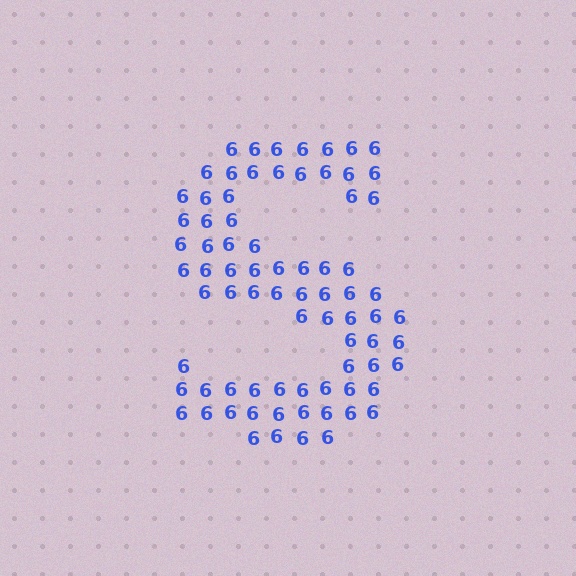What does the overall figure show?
The overall figure shows the letter S.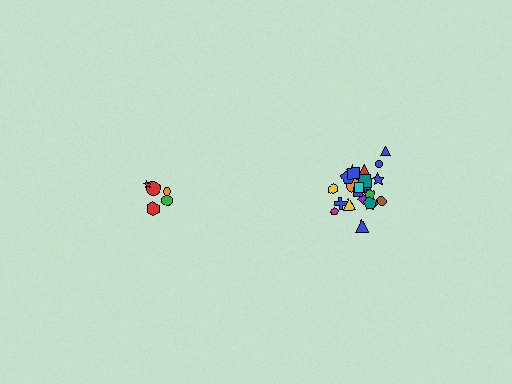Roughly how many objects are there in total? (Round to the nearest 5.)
Roughly 30 objects in total.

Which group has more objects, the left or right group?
The right group.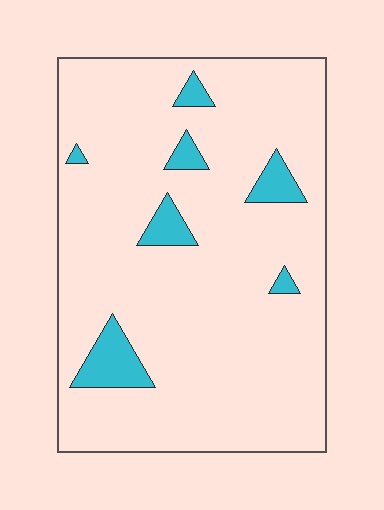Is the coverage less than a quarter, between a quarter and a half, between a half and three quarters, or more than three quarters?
Less than a quarter.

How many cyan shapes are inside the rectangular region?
7.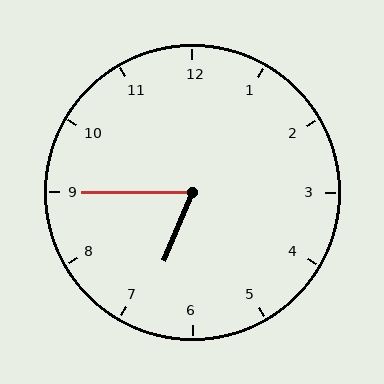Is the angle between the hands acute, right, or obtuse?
It is acute.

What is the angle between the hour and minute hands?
Approximately 68 degrees.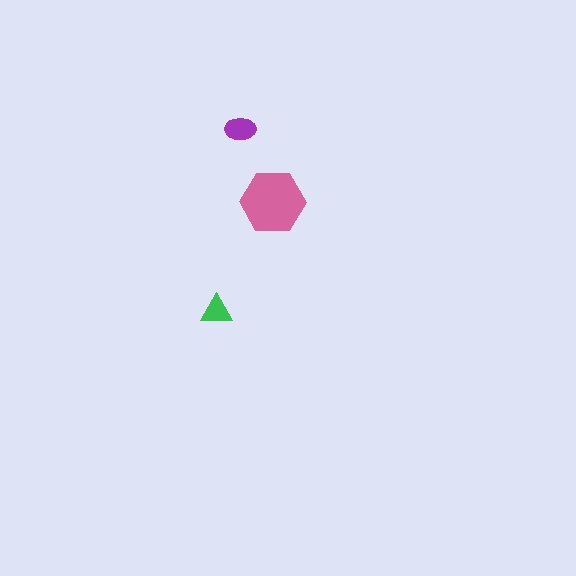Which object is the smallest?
The green triangle.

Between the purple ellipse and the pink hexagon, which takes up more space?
The pink hexagon.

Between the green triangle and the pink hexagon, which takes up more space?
The pink hexagon.